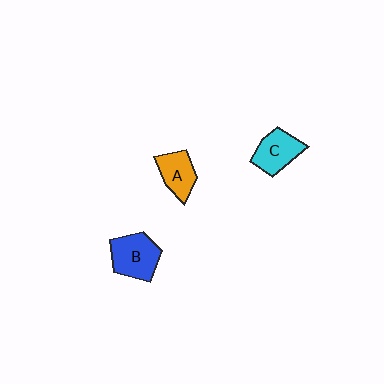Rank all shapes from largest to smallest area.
From largest to smallest: B (blue), C (cyan), A (orange).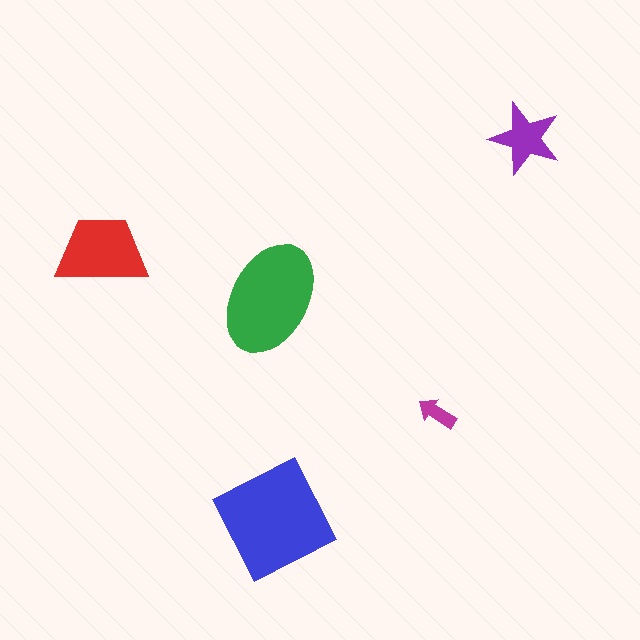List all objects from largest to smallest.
The blue square, the green ellipse, the red trapezoid, the purple star, the magenta arrow.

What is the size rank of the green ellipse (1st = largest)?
2nd.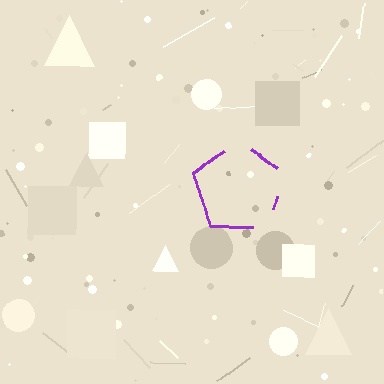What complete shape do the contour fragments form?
The contour fragments form a pentagon.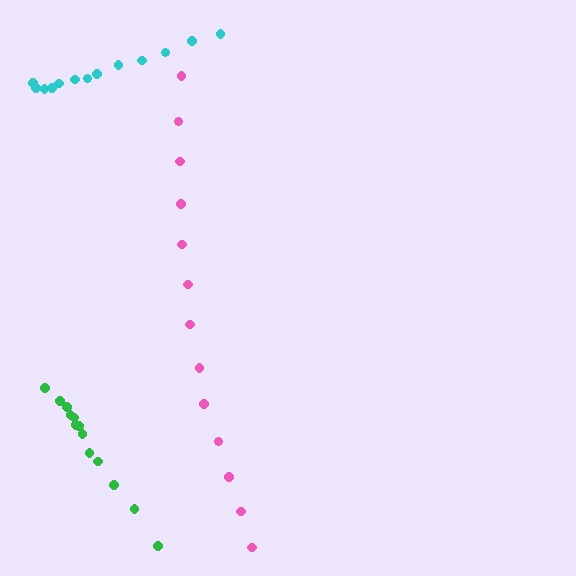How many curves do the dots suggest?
There are 3 distinct paths.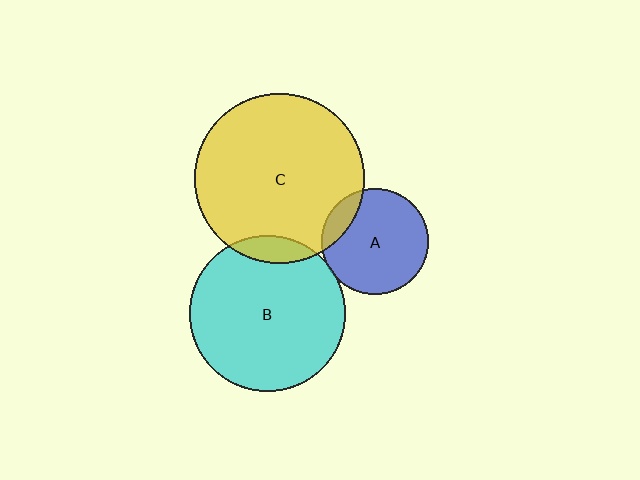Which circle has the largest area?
Circle C (yellow).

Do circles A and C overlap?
Yes.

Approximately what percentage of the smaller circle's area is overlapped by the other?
Approximately 15%.